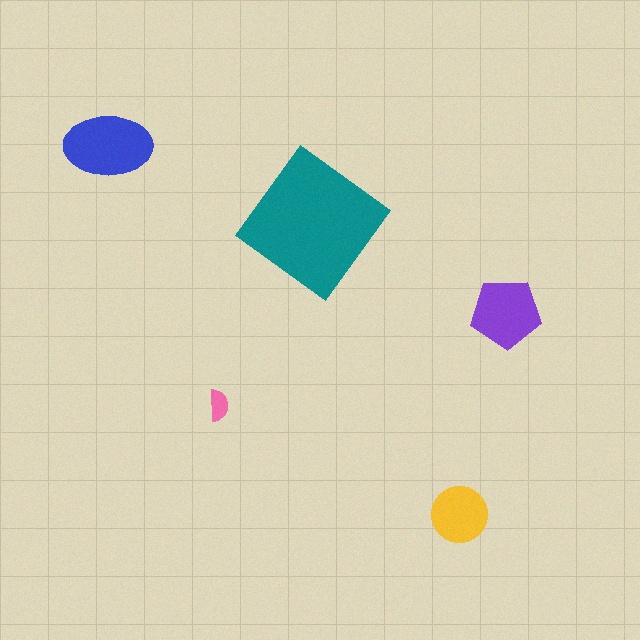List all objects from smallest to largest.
The pink semicircle, the yellow circle, the purple pentagon, the blue ellipse, the teal diamond.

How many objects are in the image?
There are 5 objects in the image.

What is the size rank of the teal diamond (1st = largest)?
1st.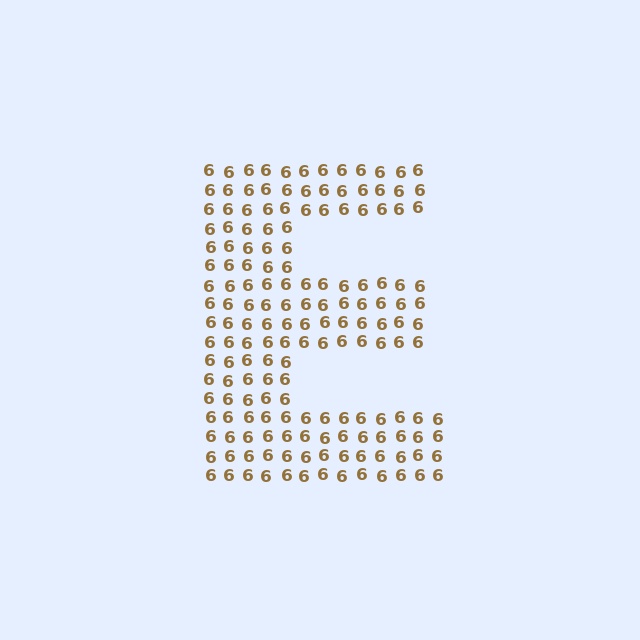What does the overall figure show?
The overall figure shows the letter E.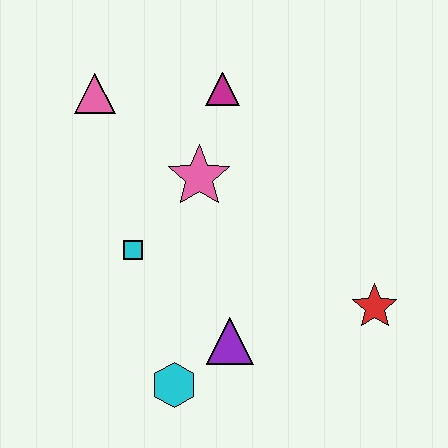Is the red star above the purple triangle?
Yes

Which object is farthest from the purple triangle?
The pink triangle is farthest from the purple triangle.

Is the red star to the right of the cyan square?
Yes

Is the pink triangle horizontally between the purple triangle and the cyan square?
No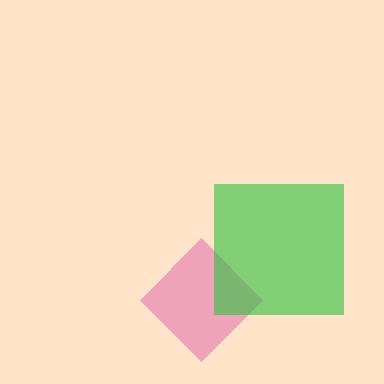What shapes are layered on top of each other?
The layered shapes are: a pink diamond, a green square.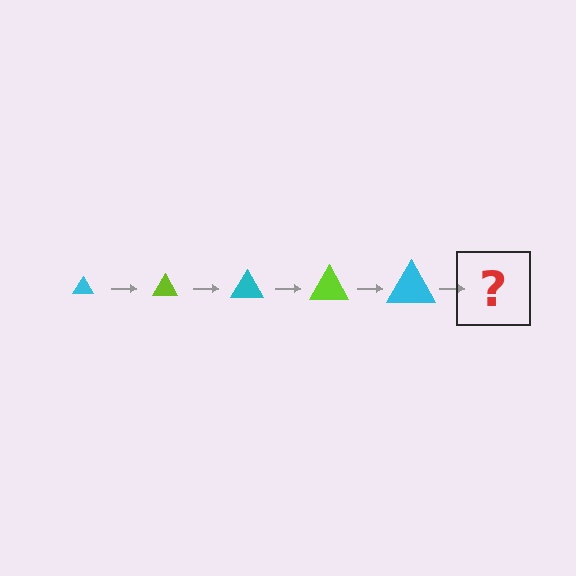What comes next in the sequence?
The next element should be a lime triangle, larger than the previous one.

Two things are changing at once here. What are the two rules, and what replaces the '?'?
The two rules are that the triangle grows larger each step and the color cycles through cyan and lime. The '?' should be a lime triangle, larger than the previous one.